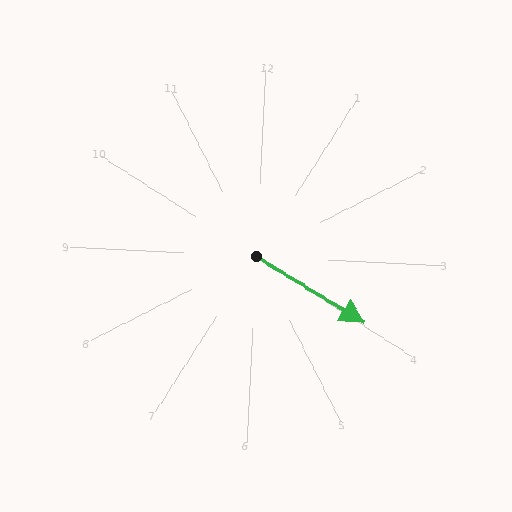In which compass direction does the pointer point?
Southeast.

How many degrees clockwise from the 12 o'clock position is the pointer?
Approximately 118 degrees.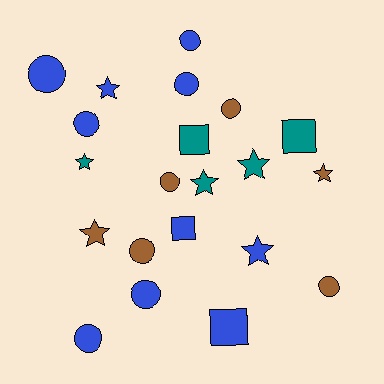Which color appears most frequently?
Blue, with 10 objects.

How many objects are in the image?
There are 21 objects.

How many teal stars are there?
There are 3 teal stars.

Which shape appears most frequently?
Circle, with 10 objects.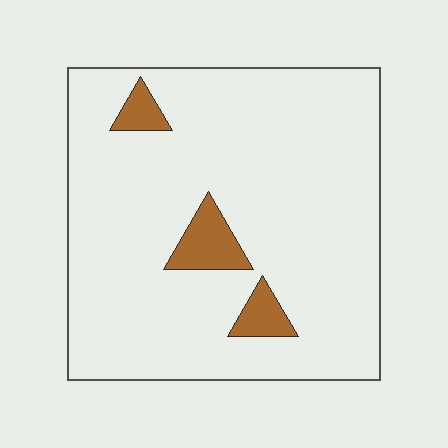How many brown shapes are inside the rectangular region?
3.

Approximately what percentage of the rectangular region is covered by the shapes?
Approximately 10%.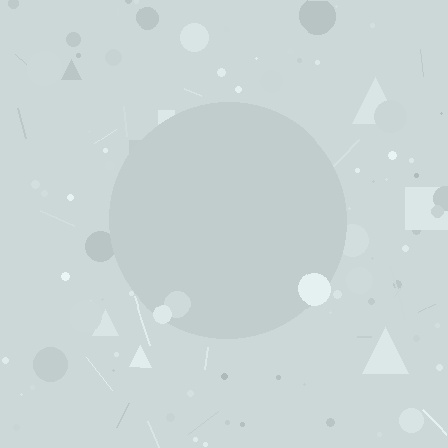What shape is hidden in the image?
A circle is hidden in the image.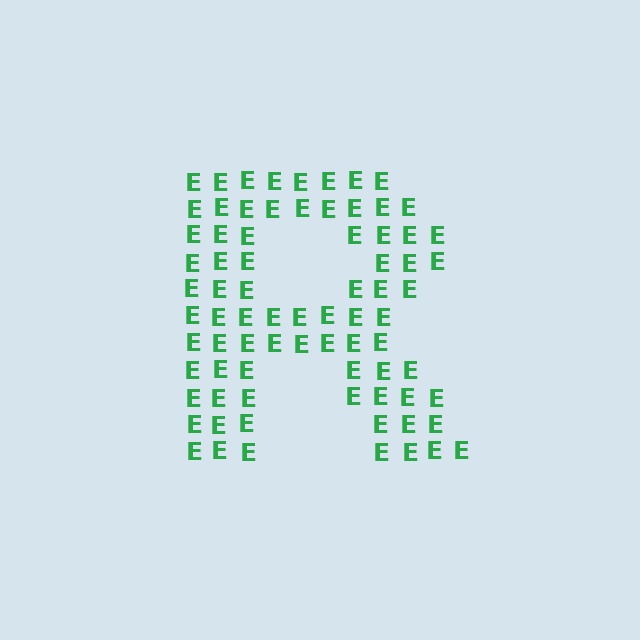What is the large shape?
The large shape is the letter R.